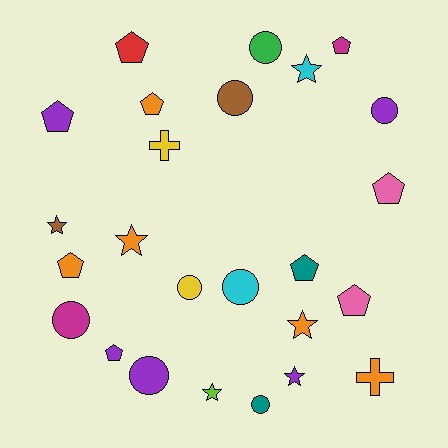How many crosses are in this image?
There are 2 crosses.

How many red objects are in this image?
There is 1 red object.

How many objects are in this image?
There are 25 objects.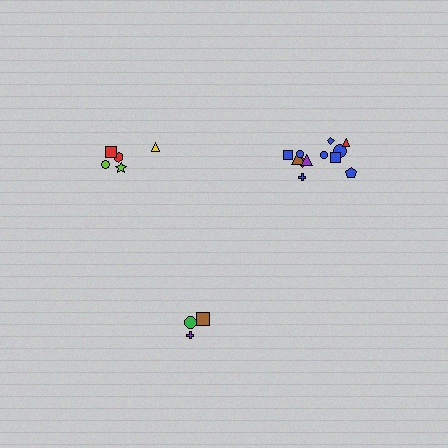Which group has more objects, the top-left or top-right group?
The top-right group.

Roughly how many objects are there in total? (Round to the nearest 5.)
Roughly 20 objects in total.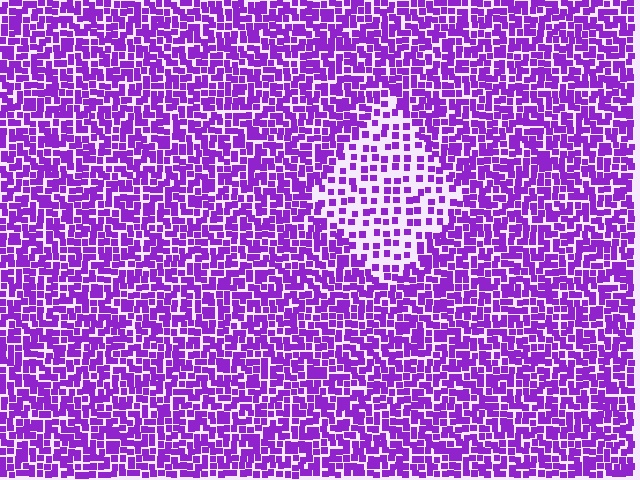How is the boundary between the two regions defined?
The boundary is defined by a change in element density (approximately 2.1x ratio). All elements are the same color, size, and shape.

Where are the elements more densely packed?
The elements are more densely packed outside the diamond boundary.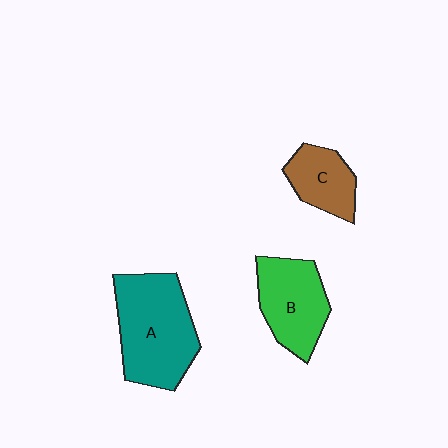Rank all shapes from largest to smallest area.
From largest to smallest: A (teal), B (green), C (brown).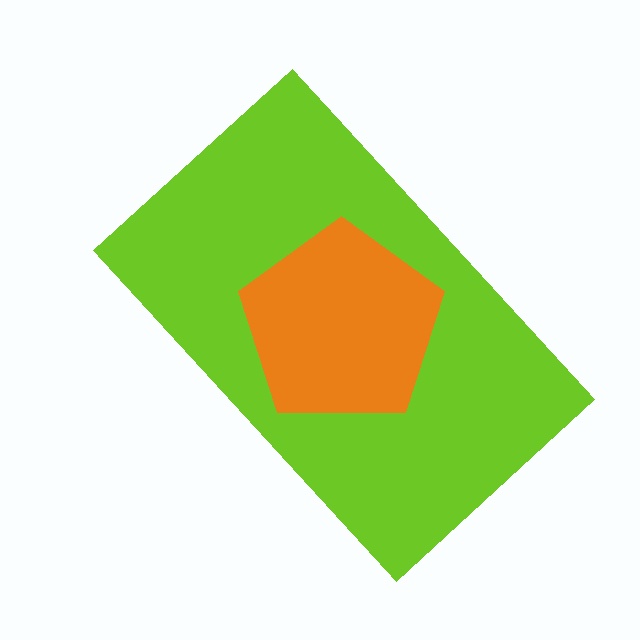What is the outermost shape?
The lime rectangle.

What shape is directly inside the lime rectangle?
The orange pentagon.